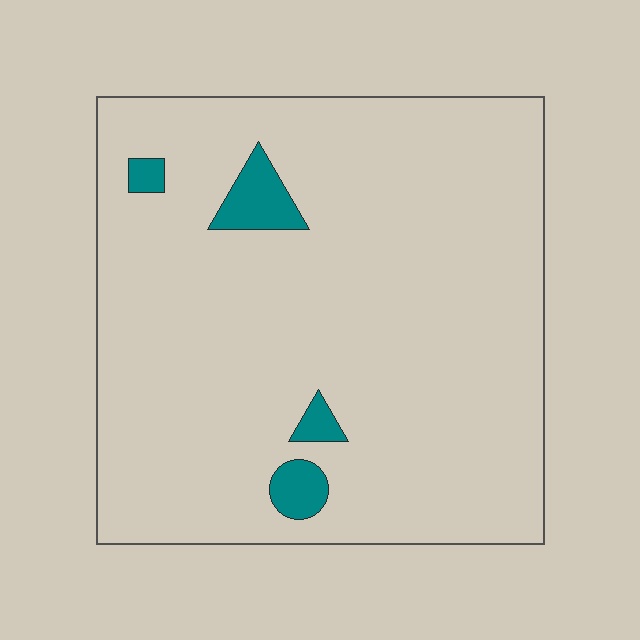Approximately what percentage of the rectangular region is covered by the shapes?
Approximately 5%.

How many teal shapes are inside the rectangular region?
4.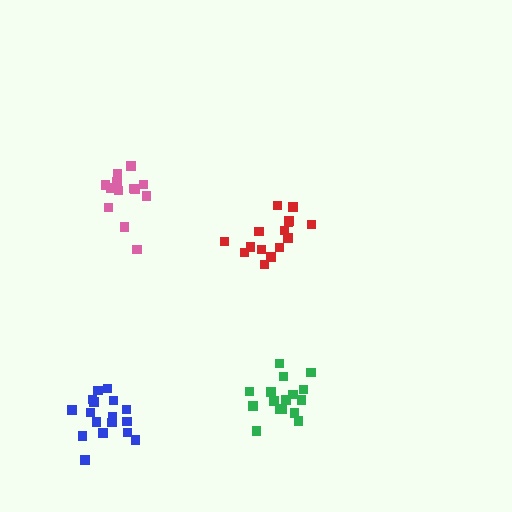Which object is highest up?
The pink cluster is topmost.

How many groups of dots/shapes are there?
There are 4 groups.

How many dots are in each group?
Group 1: 18 dots, Group 2: 15 dots, Group 3: 16 dots, Group 4: 13 dots (62 total).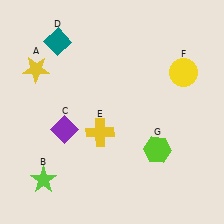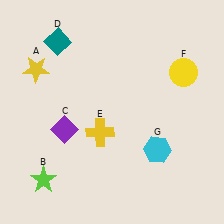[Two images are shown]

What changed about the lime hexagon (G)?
In Image 1, G is lime. In Image 2, it changed to cyan.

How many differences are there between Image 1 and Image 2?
There is 1 difference between the two images.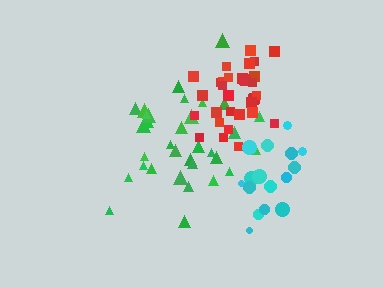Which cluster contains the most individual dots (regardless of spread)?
Green (33).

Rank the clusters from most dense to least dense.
red, cyan, green.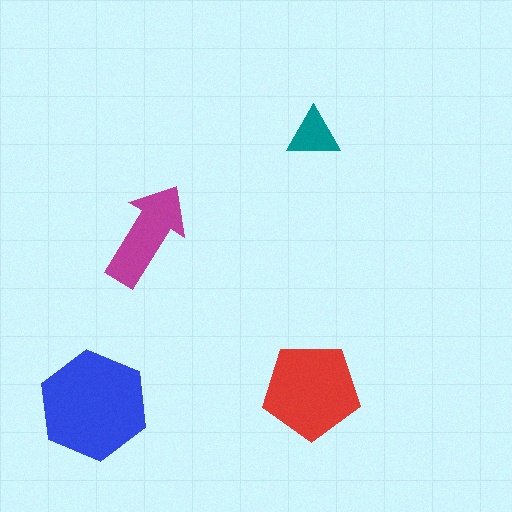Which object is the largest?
The blue hexagon.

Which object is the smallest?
The teal triangle.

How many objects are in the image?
There are 4 objects in the image.